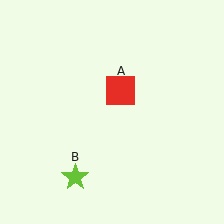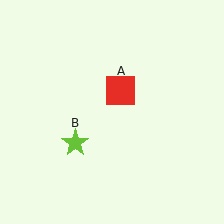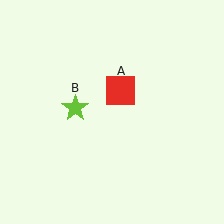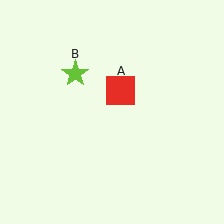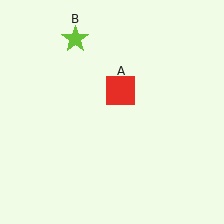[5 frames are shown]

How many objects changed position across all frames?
1 object changed position: lime star (object B).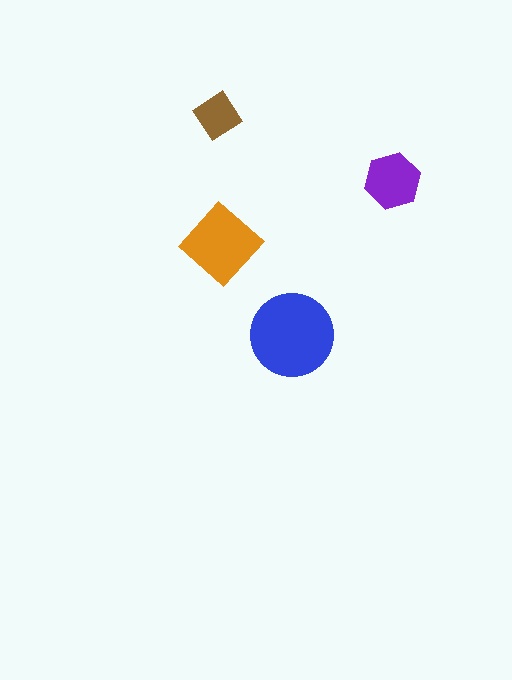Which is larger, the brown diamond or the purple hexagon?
The purple hexagon.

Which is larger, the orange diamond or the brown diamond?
The orange diamond.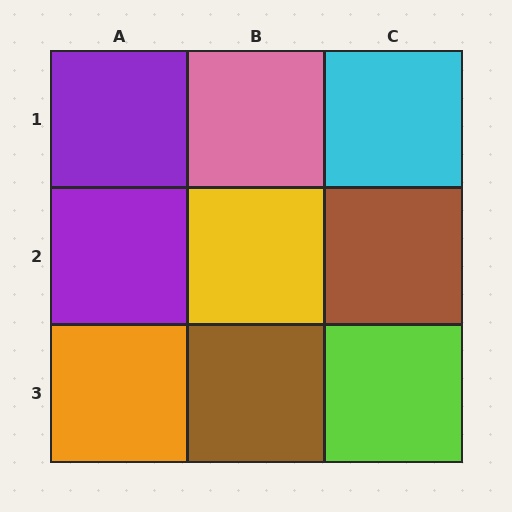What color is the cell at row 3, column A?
Orange.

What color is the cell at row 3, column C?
Lime.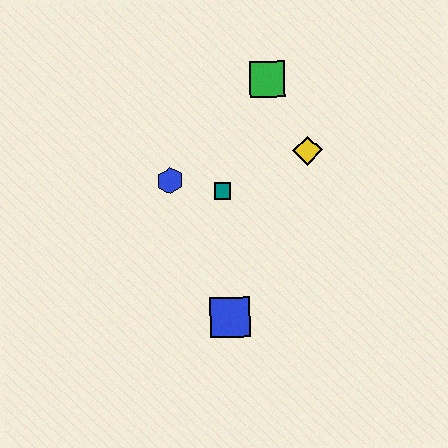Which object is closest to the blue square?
The teal square is closest to the blue square.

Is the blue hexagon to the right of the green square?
No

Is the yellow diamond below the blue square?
No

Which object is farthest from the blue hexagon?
The blue square is farthest from the blue hexagon.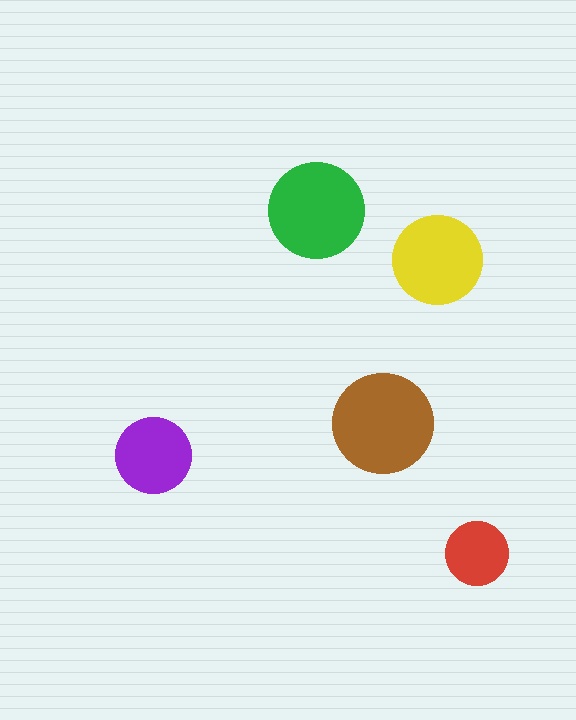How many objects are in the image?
There are 5 objects in the image.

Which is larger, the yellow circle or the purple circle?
The yellow one.